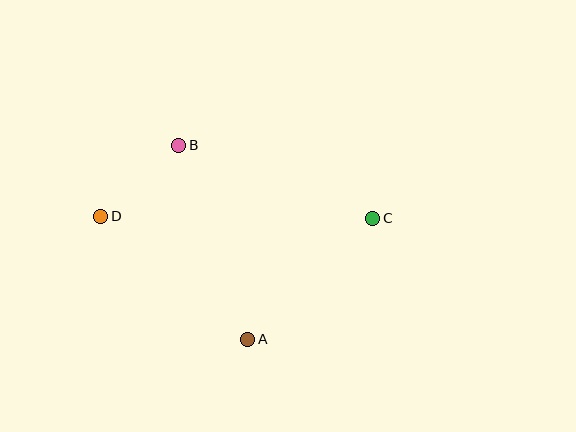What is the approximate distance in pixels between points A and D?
The distance between A and D is approximately 192 pixels.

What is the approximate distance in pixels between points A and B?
The distance between A and B is approximately 206 pixels.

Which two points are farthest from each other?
Points C and D are farthest from each other.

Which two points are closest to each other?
Points B and D are closest to each other.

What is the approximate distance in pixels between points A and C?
The distance between A and C is approximately 174 pixels.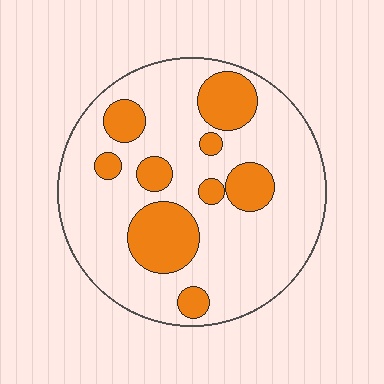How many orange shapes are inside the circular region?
9.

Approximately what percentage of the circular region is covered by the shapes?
Approximately 25%.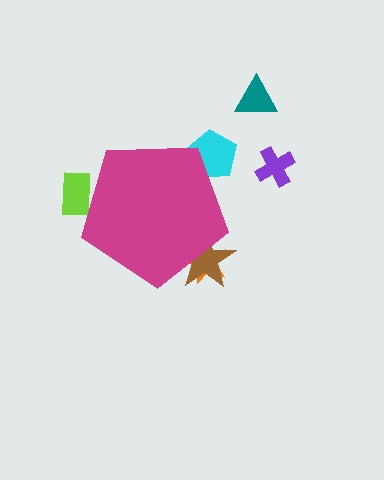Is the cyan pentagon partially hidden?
Yes, the cyan pentagon is partially hidden behind the magenta pentagon.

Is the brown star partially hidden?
Yes, the brown star is partially hidden behind the magenta pentagon.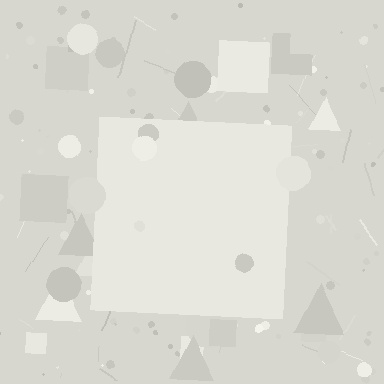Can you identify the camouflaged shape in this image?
The camouflaged shape is a square.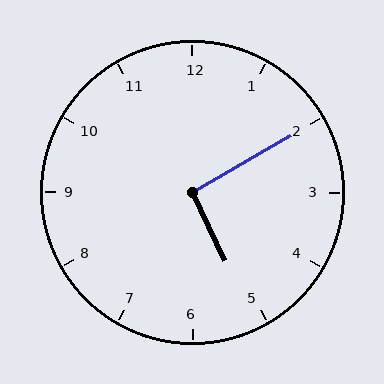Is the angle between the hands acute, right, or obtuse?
It is right.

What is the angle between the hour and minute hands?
Approximately 95 degrees.